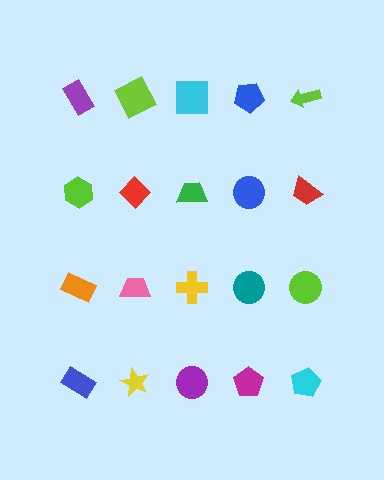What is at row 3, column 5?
A lime circle.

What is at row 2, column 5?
A red trapezoid.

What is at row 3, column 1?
An orange rectangle.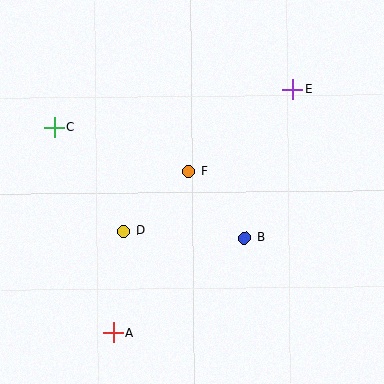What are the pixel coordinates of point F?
Point F is at (189, 171).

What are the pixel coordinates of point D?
Point D is at (124, 231).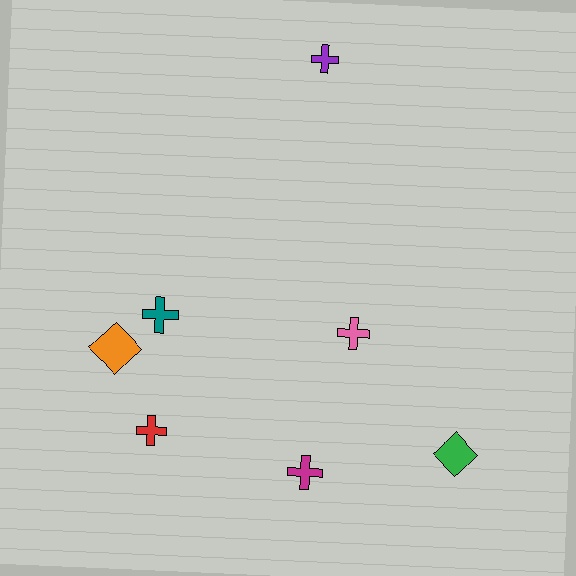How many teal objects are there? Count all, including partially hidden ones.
There is 1 teal object.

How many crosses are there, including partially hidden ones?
There are 5 crosses.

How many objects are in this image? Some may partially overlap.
There are 7 objects.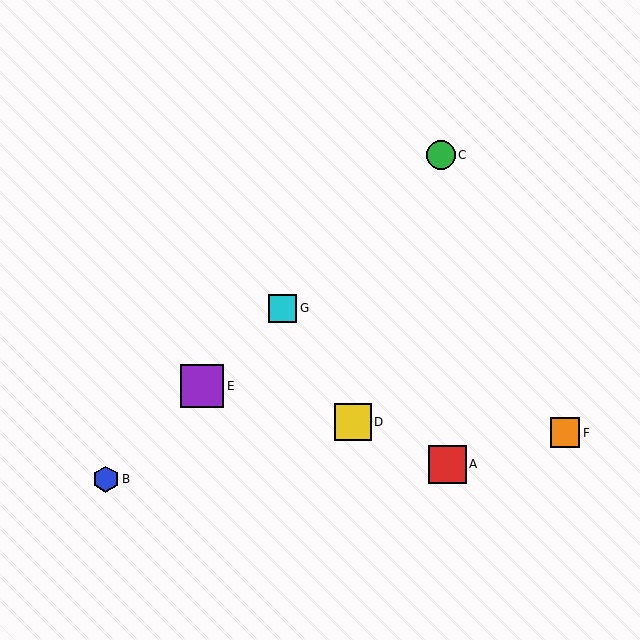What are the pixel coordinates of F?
Object F is at (565, 433).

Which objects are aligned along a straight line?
Objects B, C, E, G are aligned along a straight line.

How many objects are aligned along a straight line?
4 objects (B, C, E, G) are aligned along a straight line.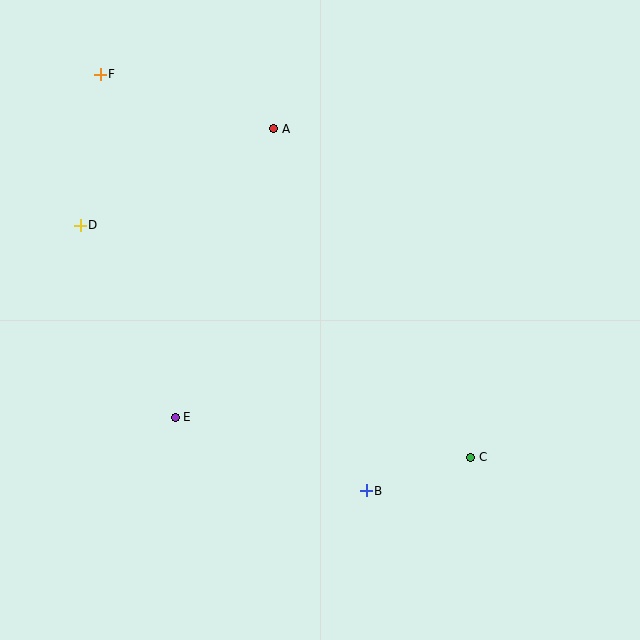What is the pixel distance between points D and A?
The distance between D and A is 216 pixels.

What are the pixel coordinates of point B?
Point B is at (366, 491).